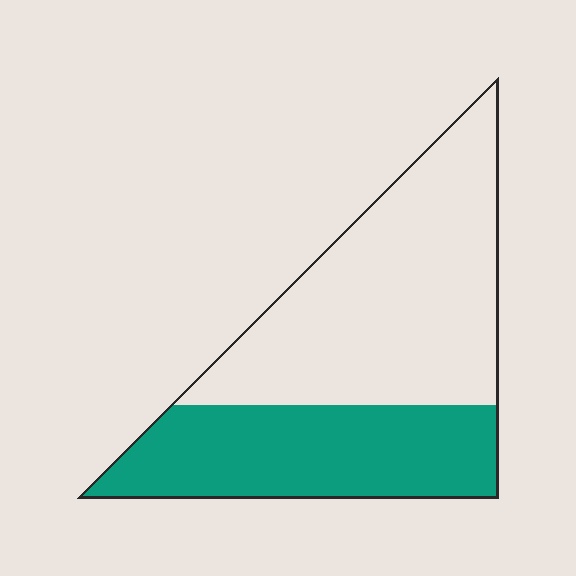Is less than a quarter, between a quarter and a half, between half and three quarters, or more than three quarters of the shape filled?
Between a quarter and a half.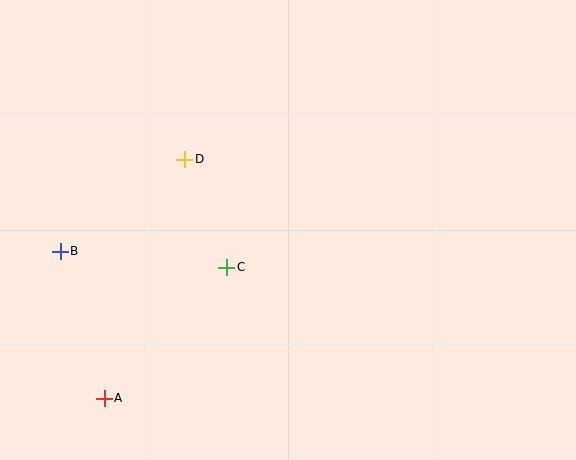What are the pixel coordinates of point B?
Point B is at (60, 251).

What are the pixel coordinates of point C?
Point C is at (227, 267).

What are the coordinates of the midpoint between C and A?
The midpoint between C and A is at (166, 333).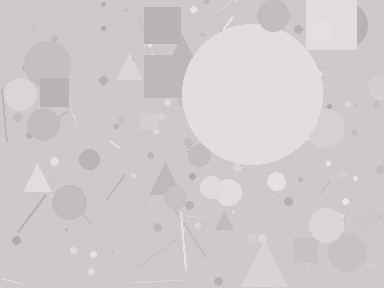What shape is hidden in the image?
A circle is hidden in the image.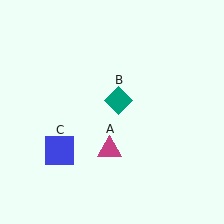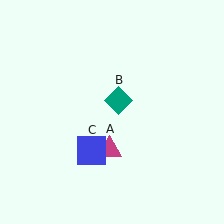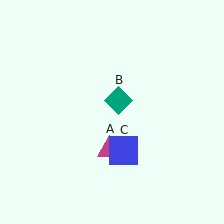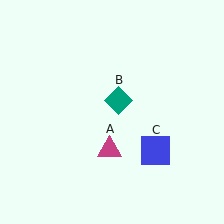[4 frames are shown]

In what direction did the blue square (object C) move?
The blue square (object C) moved right.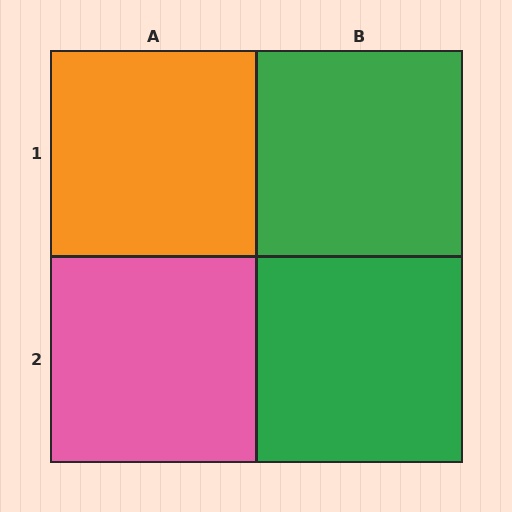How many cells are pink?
1 cell is pink.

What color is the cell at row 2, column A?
Pink.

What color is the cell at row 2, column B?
Green.